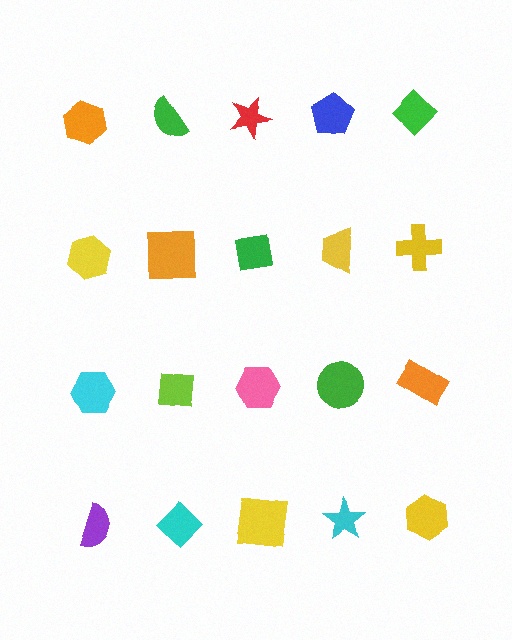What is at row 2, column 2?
An orange square.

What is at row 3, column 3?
A pink hexagon.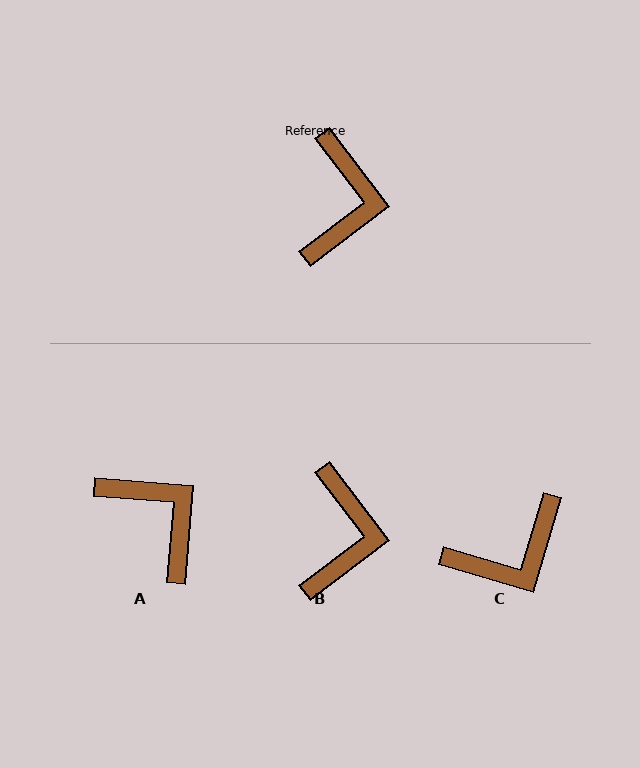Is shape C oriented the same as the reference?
No, it is off by about 54 degrees.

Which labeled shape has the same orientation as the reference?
B.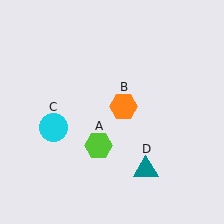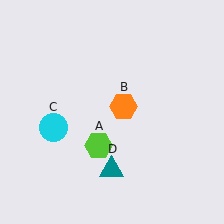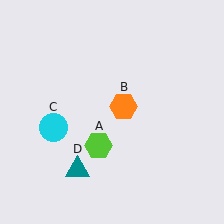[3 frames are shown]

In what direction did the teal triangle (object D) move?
The teal triangle (object D) moved left.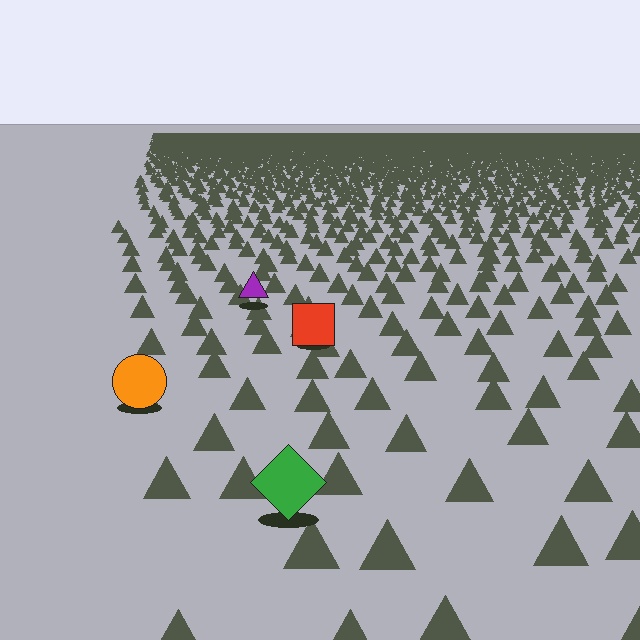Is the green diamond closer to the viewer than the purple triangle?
Yes. The green diamond is closer — you can tell from the texture gradient: the ground texture is coarser near it.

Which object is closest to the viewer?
The green diamond is closest. The texture marks near it are larger and more spread out.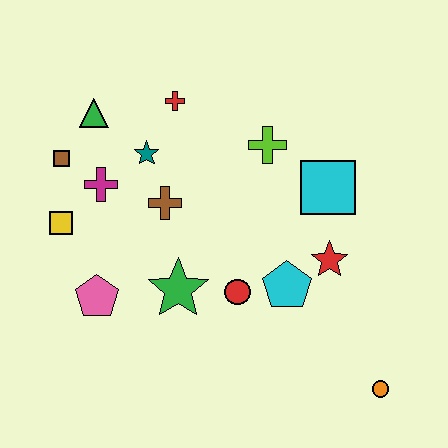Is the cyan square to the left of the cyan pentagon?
No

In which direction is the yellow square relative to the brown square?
The yellow square is below the brown square.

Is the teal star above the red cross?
No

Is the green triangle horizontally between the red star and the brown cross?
No